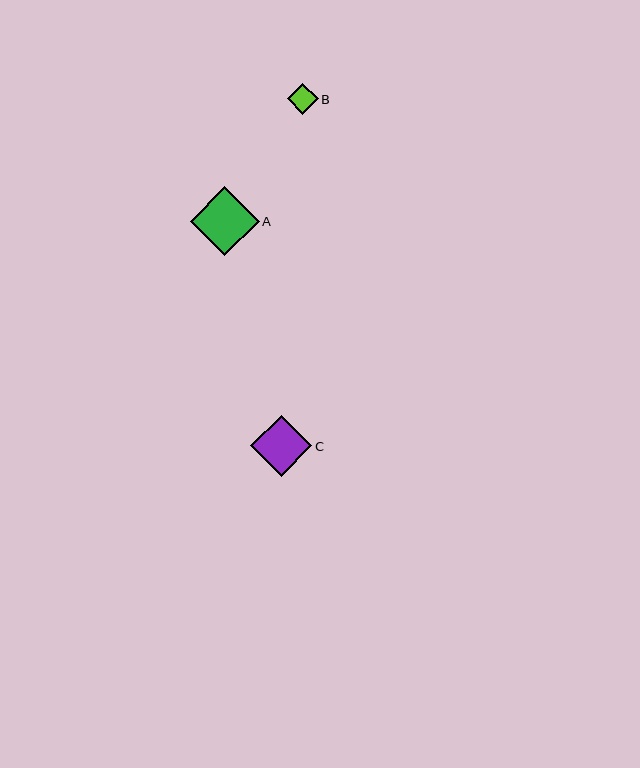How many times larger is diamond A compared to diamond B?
Diamond A is approximately 2.2 times the size of diamond B.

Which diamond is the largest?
Diamond A is the largest with a size of approximately 69 pixels.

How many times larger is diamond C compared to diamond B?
Diamond C is approximately 2.0 times the size of diamond B.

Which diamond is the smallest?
Diamond B is the smallest with a size of approximately 31 pixels.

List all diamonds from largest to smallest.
From largest to smallest: A, C, B.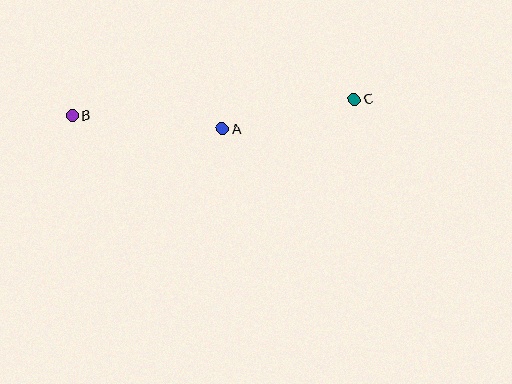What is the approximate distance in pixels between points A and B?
The distance between A and B is approximately 150 pixels.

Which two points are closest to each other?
Points A and C are closest to each other.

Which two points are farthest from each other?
Points B and C are farthest from each other.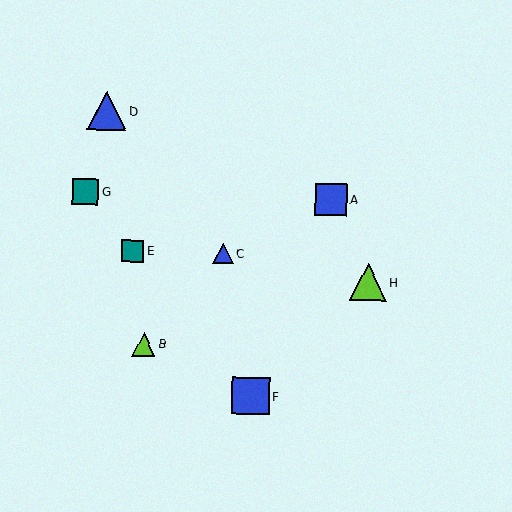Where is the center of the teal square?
The center of the teal square is at (133, 251).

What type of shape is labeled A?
Shape A is a blue square.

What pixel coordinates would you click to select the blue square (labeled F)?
Click at (250, 396) to select the blue square F.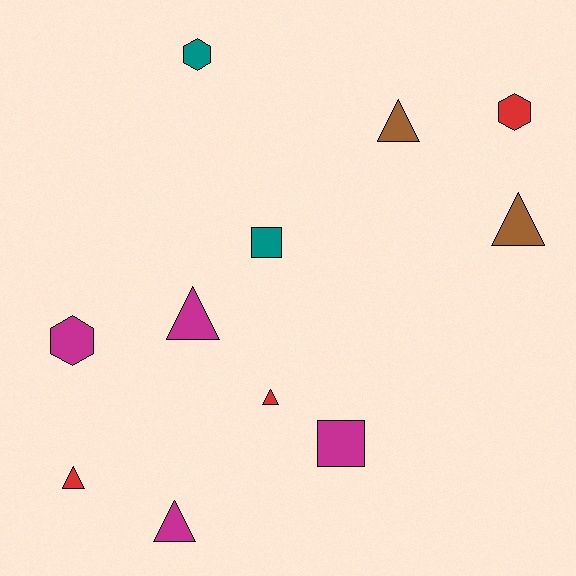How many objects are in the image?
There are 11 objects.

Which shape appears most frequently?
Triangle, with 6 objects.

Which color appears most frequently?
Magenta, with 4 objects.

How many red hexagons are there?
There is 1 red hexagon.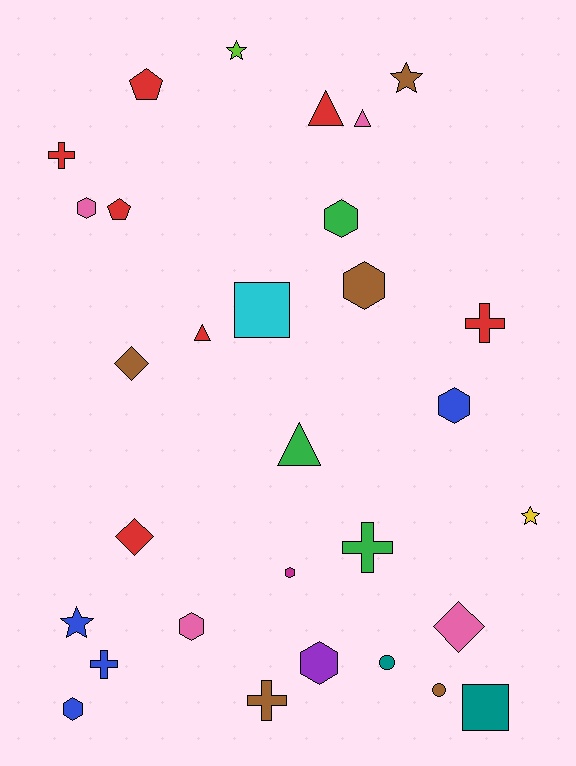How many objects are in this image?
There are 30 objects.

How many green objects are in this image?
There are 3 green objects.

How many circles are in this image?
There are 2 circles.